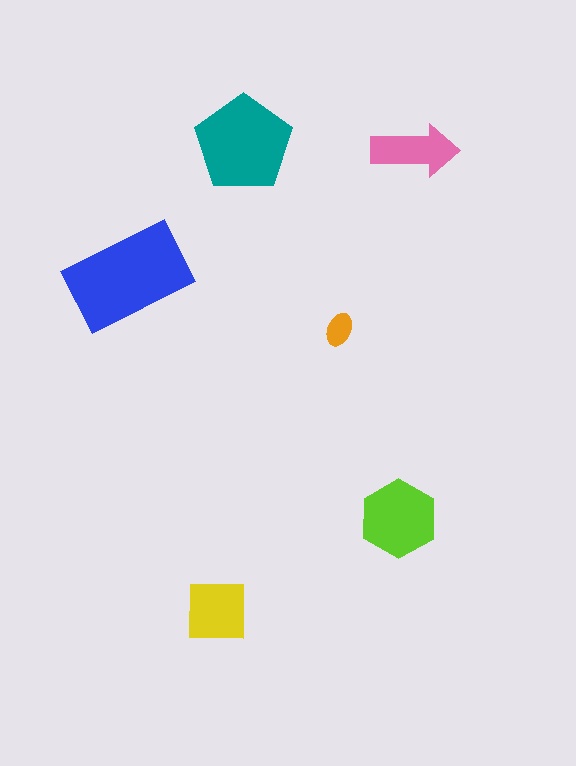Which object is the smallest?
The orange ellipse.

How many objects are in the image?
There are 6 objects in the image.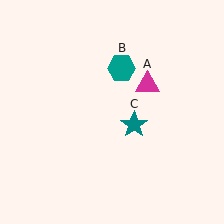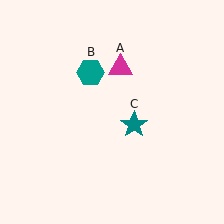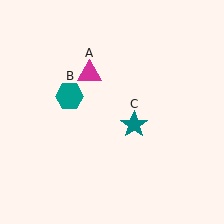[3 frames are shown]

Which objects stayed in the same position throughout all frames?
Teal star (object C) remained stationary.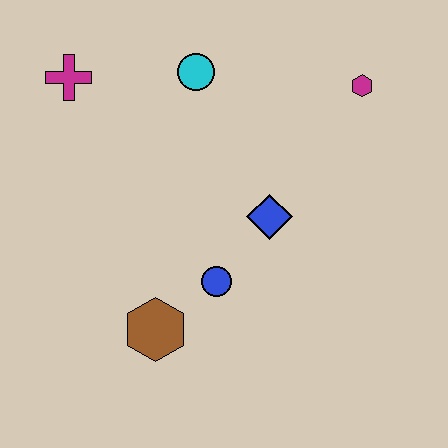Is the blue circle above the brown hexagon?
Yes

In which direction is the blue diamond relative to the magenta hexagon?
The blue diamond is below the magenta hexagon.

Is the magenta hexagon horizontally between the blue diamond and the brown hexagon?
No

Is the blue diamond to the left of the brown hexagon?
No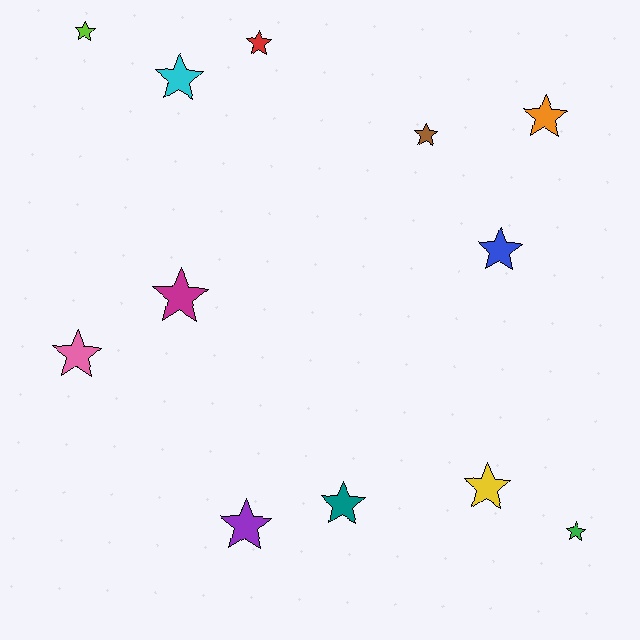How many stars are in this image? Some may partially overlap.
There are 12 stars.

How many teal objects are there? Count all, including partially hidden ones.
There is 1 teal object.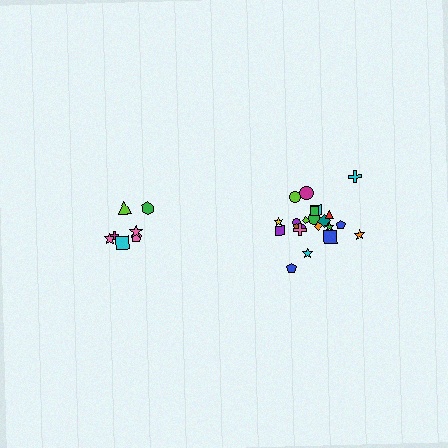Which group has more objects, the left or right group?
The right group.